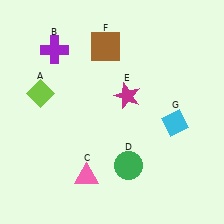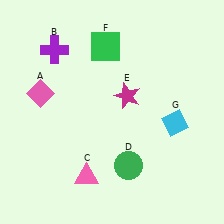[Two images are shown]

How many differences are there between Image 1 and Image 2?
There are 2 differences between the two images.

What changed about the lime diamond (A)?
In Image 1, A is lime. In Image 2, it changed to pink.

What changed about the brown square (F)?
In Image 1, F is brown. In Image 2, it changed to green.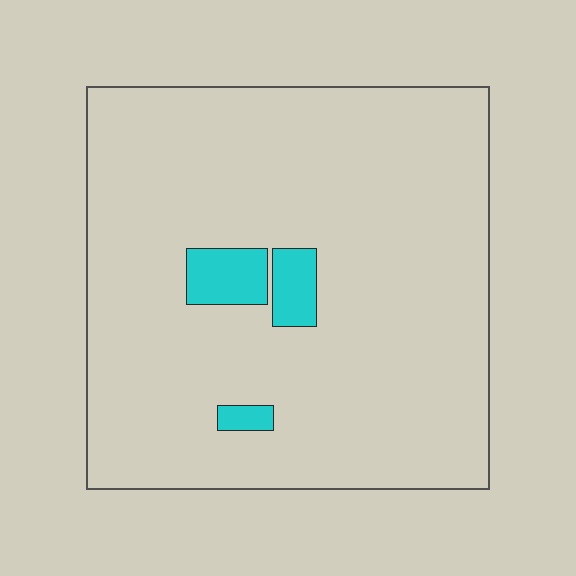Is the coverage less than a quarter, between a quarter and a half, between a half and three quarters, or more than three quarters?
Less than a quarter.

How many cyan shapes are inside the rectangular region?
3.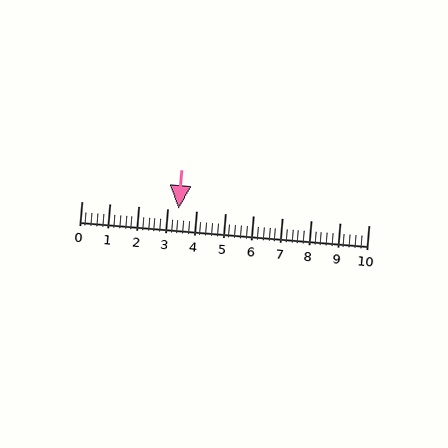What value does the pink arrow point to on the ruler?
The pink arrow points to approximately 3.4.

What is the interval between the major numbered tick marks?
The major tick marks are spaced 1 units apart.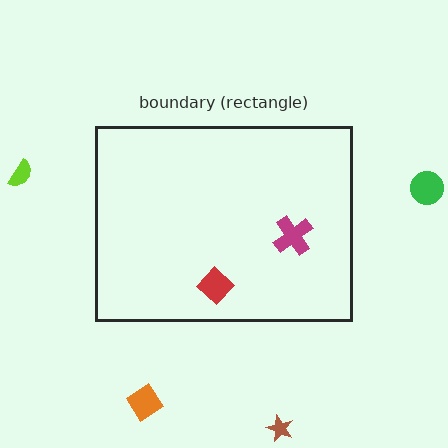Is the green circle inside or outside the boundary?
Outside.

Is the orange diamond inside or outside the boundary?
Outside.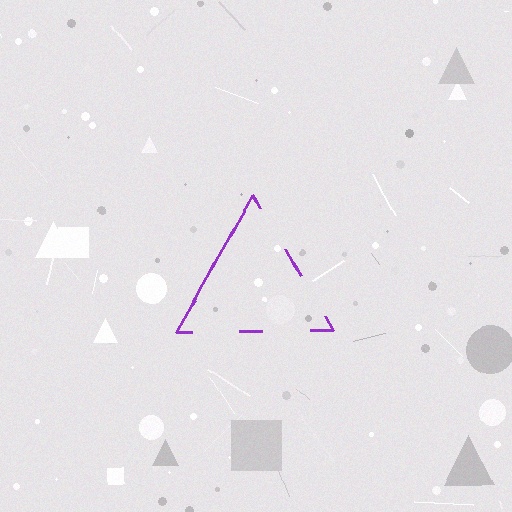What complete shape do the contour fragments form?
The contour fragments form a triangle.